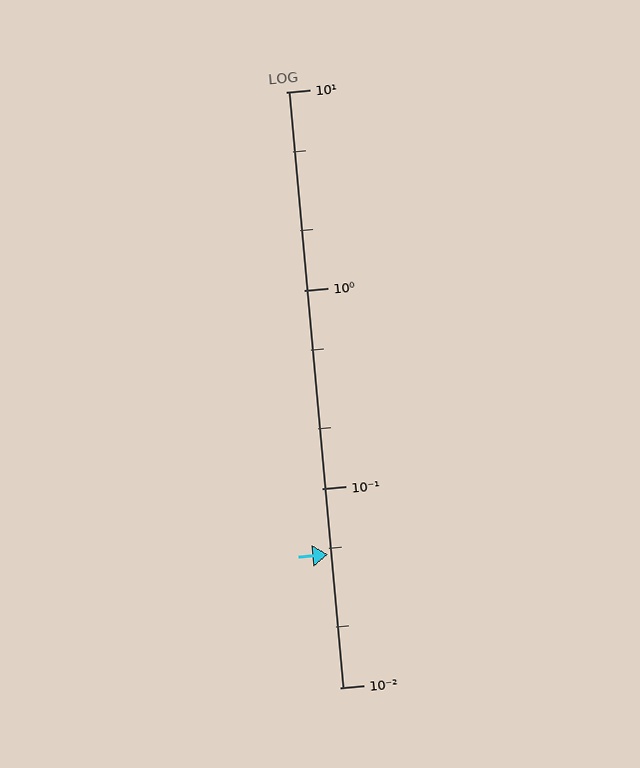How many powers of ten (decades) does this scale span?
The scale spans 3 decades, from 0.01 to 10.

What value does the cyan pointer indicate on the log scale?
The pointer indicates approximately 0.047.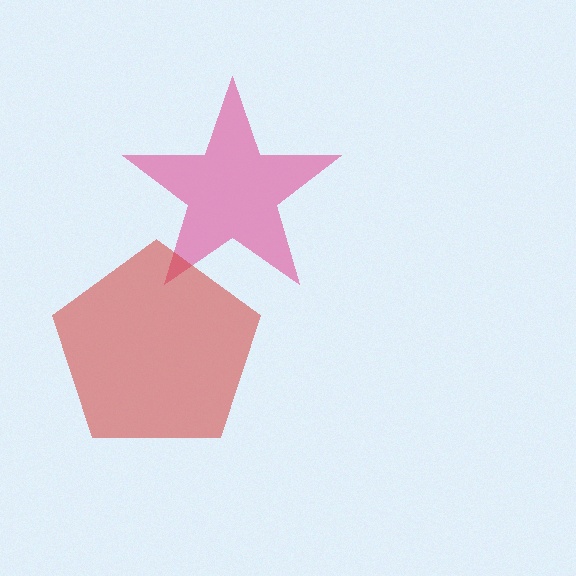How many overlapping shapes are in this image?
There are 2 overlapping shapes in the image.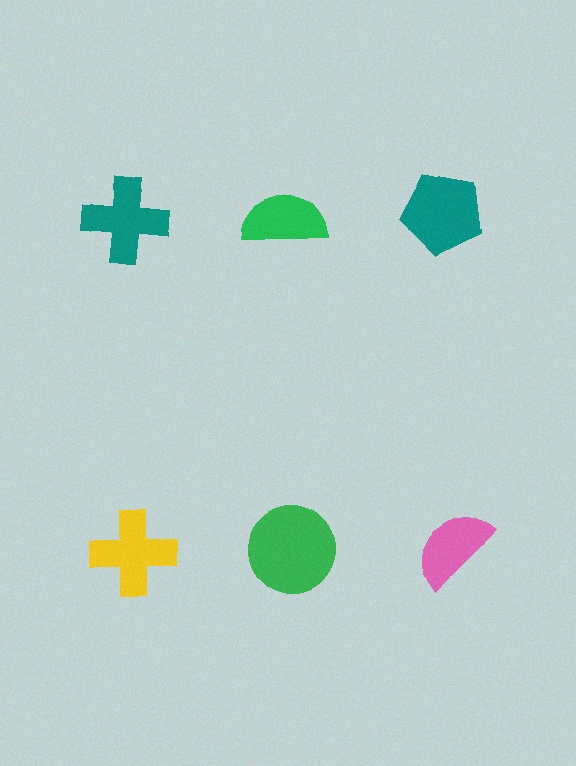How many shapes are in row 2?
3 shapes.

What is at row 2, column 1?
A yellow cross.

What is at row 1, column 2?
A green semicircle.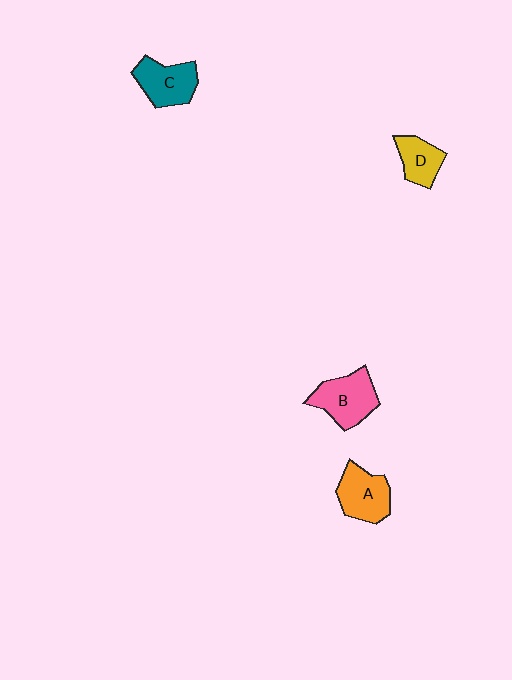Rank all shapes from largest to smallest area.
From largest to smallest: B (pink), A (orange), C (teal), D (yellow).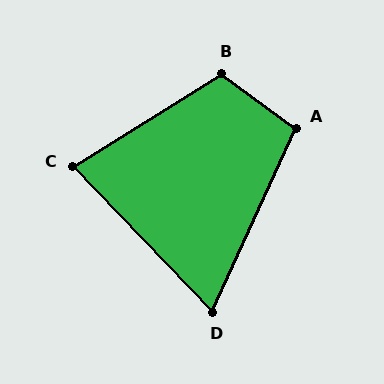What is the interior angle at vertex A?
Approximately 102 degrees (obtuse).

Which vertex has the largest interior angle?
B, at approximately 112 degrees.